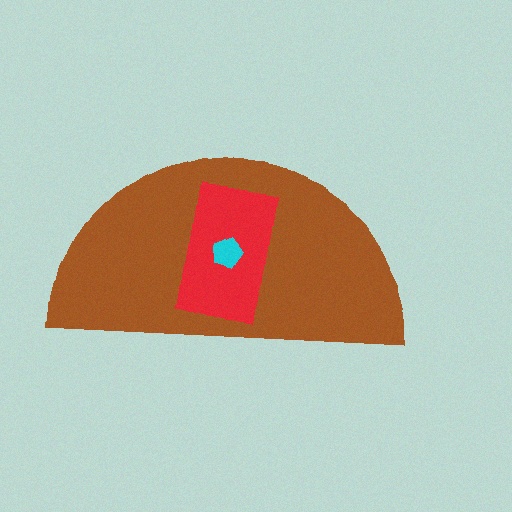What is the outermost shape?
The brown semicircle.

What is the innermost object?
The cyan pentagon.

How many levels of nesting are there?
3.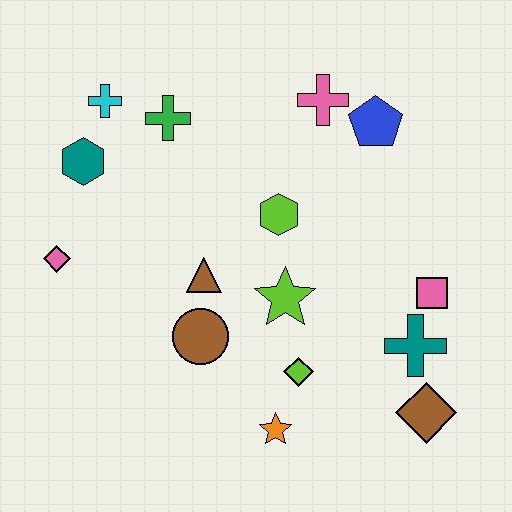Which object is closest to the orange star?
The lime diamond is closest to the orange star.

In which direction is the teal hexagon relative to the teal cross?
The teal hexagon is to the left of the teal cross.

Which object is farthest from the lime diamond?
The cyan cross is farthest from the lime diamond.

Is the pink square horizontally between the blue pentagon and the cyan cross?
No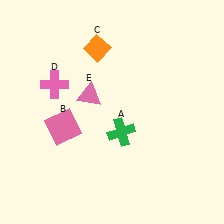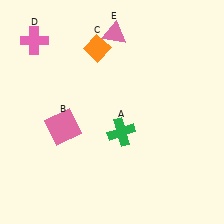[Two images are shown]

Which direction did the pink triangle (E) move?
The pink triangle (E) moved up.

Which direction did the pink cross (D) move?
The pink cross (D) moved up.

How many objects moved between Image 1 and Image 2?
2 objects moved between the two images.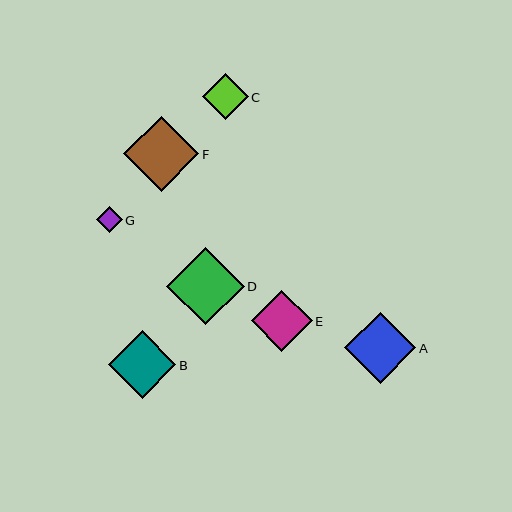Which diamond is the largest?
Diamond D is the largest with a size of approximately 78 pixels.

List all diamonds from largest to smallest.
From largest to smallest: D, F, A, B, E, C, G.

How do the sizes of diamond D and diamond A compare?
Diamond D and diamond A are approximately the same size.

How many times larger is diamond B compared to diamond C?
Diamond B is approximately 1.5 times the size of diamond C.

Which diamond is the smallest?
Diamond G is the smallest with a size of approximately 26 pixels.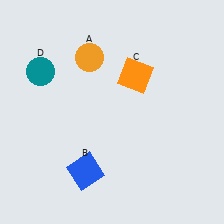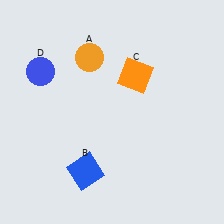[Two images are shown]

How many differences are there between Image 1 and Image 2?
There is 1 difference between the two images.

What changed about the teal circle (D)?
In Image 1, D is teal. In Image 2, it changed to blue.